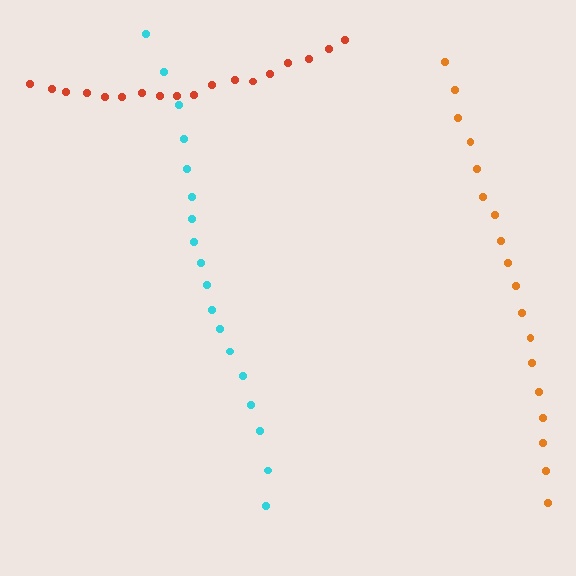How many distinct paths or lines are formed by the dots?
There are 3 distinct paths.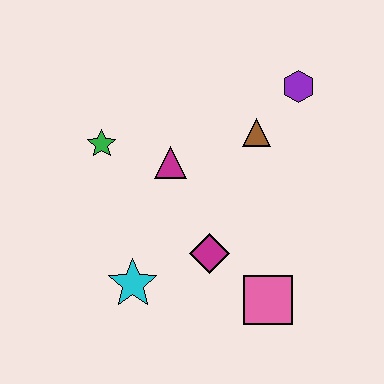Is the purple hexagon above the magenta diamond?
Yes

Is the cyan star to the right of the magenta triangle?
No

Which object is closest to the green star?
The magenta triangle is closest to the green star.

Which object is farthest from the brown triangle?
The cyan star is farthest from the brown triangle.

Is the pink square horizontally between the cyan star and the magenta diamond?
No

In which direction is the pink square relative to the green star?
The pink square is to the right of the green star.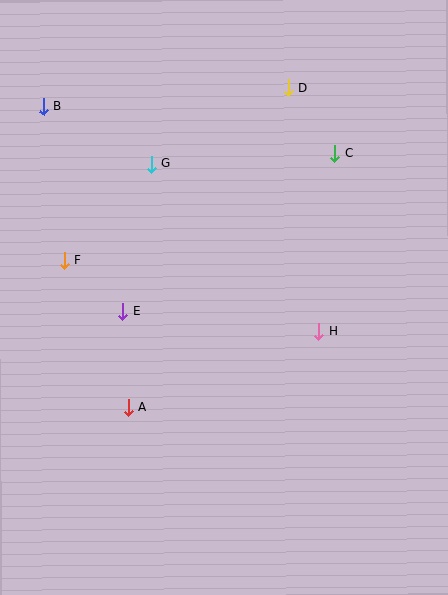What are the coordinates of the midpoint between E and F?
The midpoint between E and F is at (93, 286).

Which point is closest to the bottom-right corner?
Point H is closest to the bottom-right corner.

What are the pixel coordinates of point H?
Point H is at (319, 332).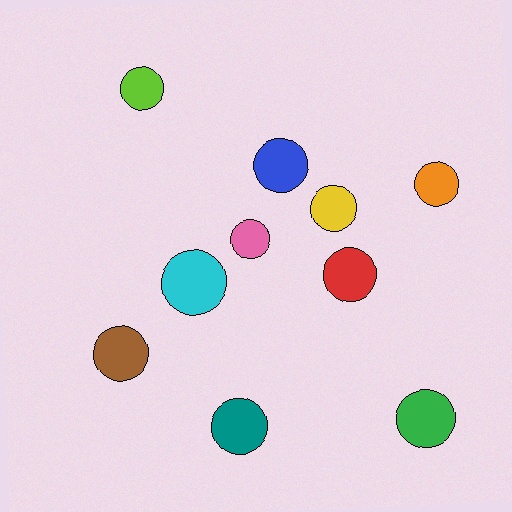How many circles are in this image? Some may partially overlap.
There are 10 circles.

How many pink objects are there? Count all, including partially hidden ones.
There is 1 pink object.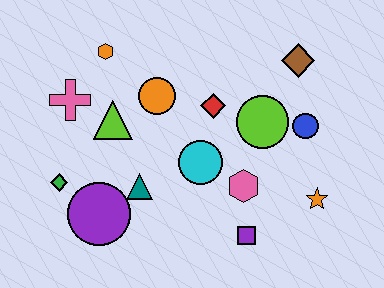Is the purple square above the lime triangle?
No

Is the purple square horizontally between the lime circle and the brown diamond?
No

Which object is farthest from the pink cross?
The orange star is farthest from the pink cross.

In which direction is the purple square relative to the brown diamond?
The purple square is below the brown diamond.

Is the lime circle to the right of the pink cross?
Yes